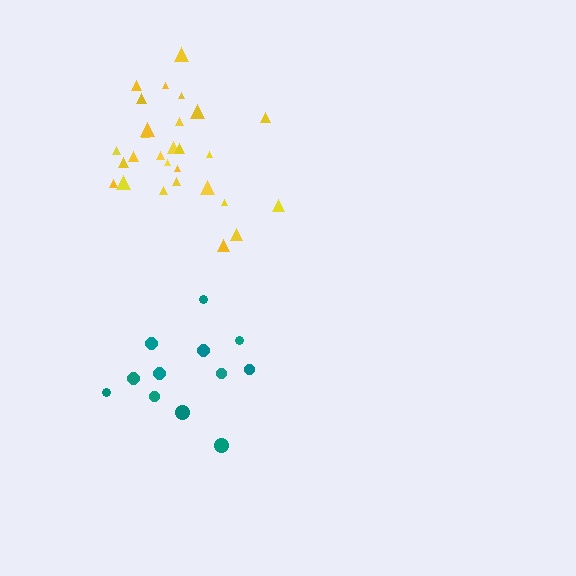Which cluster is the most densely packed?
Yellow.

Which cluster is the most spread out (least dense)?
Teal.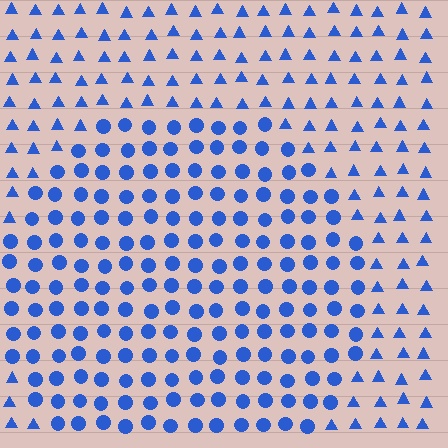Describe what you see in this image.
The image is filled with small blue elements arranged in a uniform grid. A circle-shaped region contains circles, while the surrounding area contains triangles. The boundary is defined purely by the change in element shape.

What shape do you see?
I see a circle.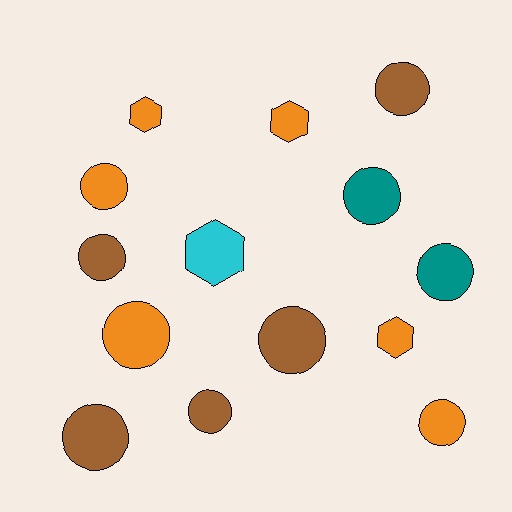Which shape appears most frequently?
Circle, with 10 objects.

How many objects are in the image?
There are 14 objects.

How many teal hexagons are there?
There are no teal hexagons.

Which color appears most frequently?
Orange, with 6 objects.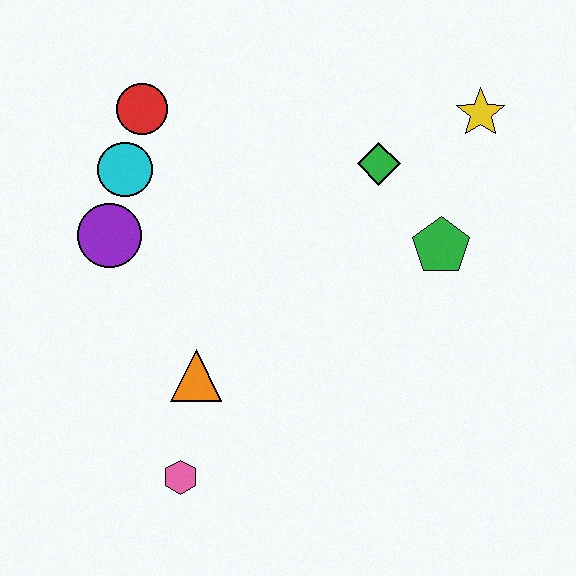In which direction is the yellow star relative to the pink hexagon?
The yellow star is above the pink hexagon.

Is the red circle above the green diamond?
Yes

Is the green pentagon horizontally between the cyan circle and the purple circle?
No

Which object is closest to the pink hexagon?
The orange triangle is closest to the pink hexagon.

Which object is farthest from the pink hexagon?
The yellow star is farthest from the pink hexagon.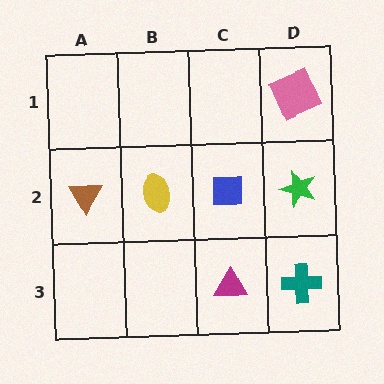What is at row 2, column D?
A green star.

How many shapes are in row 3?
2 shapes.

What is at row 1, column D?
A pink square.